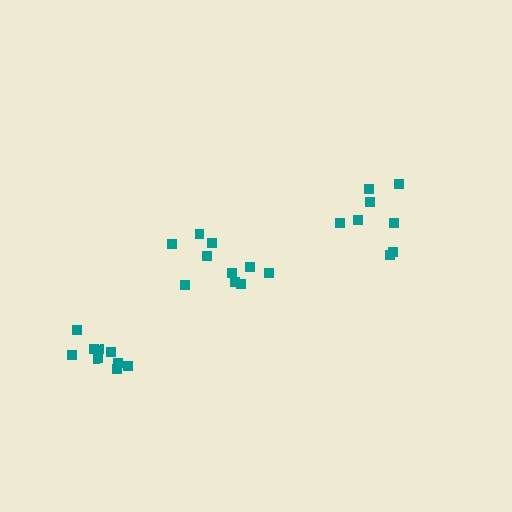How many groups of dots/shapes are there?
There are 3 groups.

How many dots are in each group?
Group 1: 8 dots, Group 2: 9 dots, Group 3: 10 dots (27 total).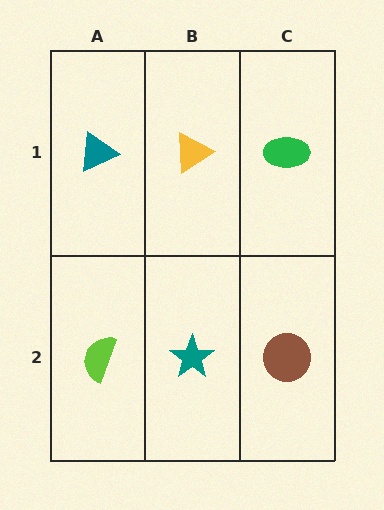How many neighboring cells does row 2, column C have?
2.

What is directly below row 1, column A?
A lime semicircle.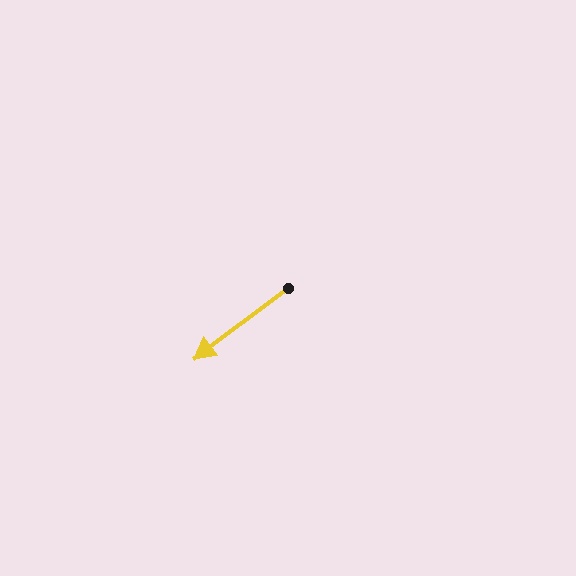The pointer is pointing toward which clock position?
Roughly 8 o'clock.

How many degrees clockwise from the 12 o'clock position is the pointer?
Approximately 233 degrees.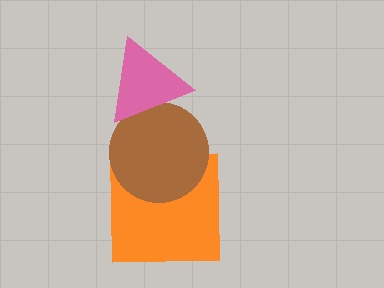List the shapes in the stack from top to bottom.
From top to bottom: the pink triangle, the brown circle, the orange square.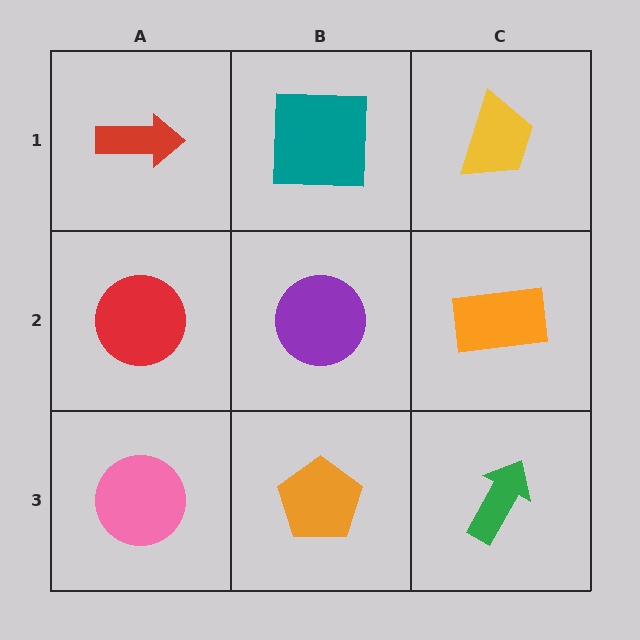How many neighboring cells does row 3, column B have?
3.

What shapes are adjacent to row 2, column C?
A yellow trapezoid (row 1, column C), a green arrow (row 3, column C), a purple circle (row 2, column B).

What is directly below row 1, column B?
A purple circle.